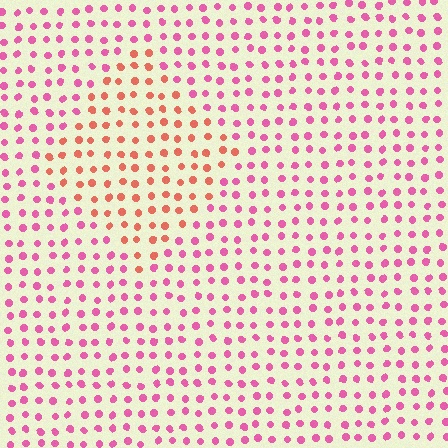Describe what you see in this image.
The image is filled with small pink elements in a uniform arrangement. A diamond-shaped region is visible where the elements are tinted to a slightly different hue, forming a subtle color boundary.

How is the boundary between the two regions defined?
The boundary is defined purely by a slight shift in hue (about 41 degrees). Spacing, size, and orientation are identical on both sides.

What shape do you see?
I see a diamond.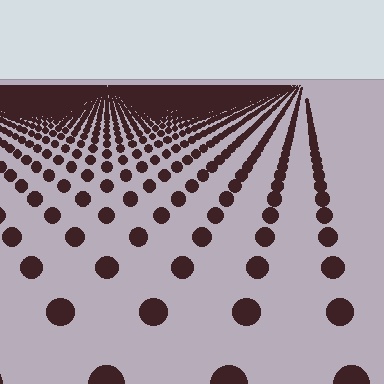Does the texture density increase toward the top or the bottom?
Density increases toward the top.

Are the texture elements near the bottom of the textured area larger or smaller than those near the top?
Larger. Near the bottom, elements are closer to the viewer and appear at a bigger on-screen size.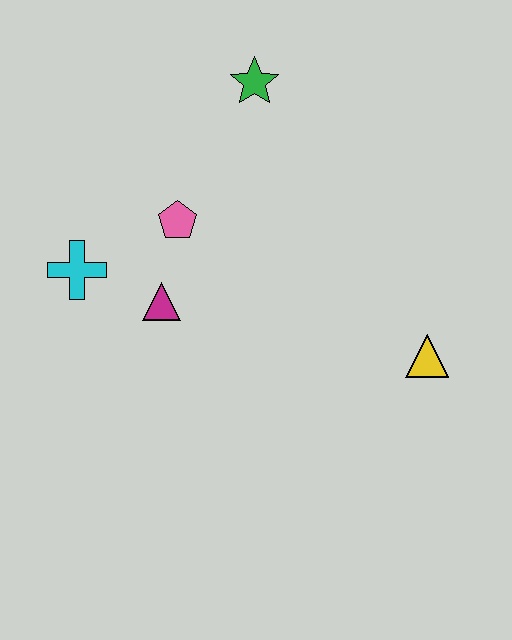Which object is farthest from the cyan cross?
The yellow triangle is farthest from the cyan cross.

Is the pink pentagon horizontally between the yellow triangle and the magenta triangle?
Yes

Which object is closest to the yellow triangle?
The magenta triangle is closest to the yellow triangle.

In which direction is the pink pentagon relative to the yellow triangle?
The pink pentagon is to the left of the yellow triangle.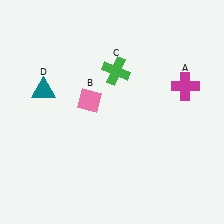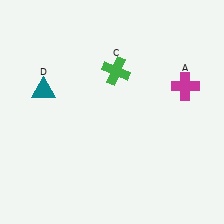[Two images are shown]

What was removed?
The pink diamond (B) was removed in Image 2.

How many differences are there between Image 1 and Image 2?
There is 1 difference between the two images.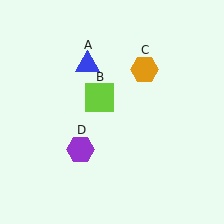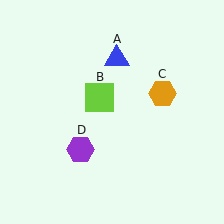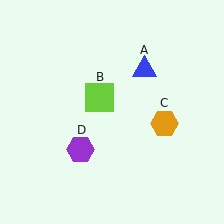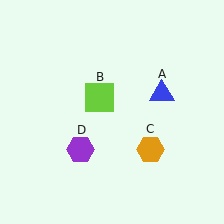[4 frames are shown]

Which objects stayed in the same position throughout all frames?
Lime square (object B) and purple hexagon (object D) remained stationary.